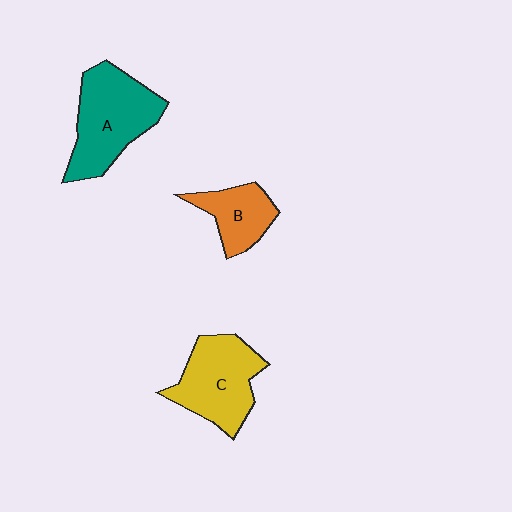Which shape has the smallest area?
Shape B (orange).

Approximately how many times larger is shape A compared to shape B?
Approximately 1.8 times.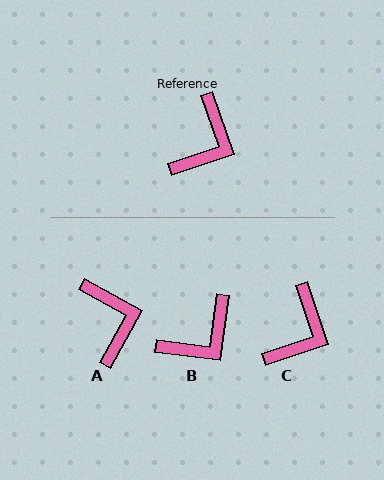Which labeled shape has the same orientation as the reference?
C.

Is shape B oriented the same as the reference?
No, it is off by about 26 degrees.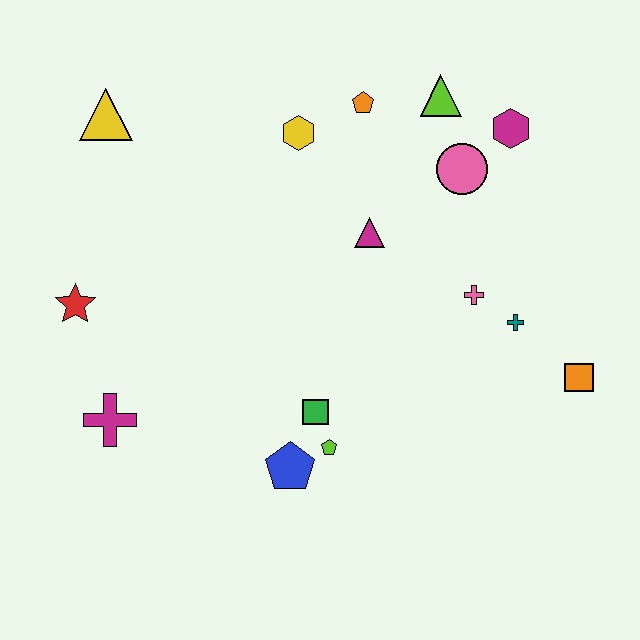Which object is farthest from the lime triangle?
The magenta cross is farthest from the lime triangle.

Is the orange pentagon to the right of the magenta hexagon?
No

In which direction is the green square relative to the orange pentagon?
The green square is below the orange pentagon.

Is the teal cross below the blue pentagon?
No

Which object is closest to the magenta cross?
The red star is closest to the magenta cross.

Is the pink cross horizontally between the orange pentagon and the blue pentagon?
No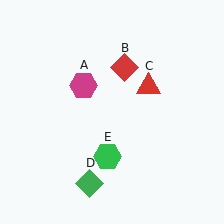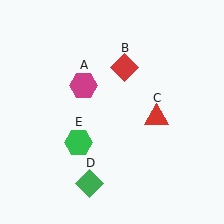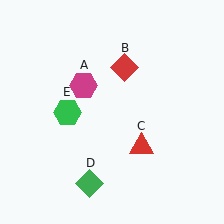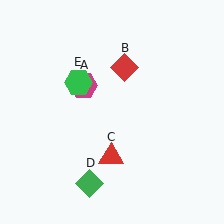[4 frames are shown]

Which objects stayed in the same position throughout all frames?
Magenta hexagon (object A) and red diamond (object B) and green diamond (object D) remained stationary.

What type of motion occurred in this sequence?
The red triangle (object C), green hexagon (object E) rotated clockwise around the center of the scene.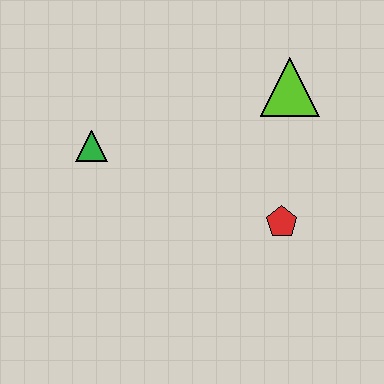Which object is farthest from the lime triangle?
The green triangle is farthest from the lime triangle.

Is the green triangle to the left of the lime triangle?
Yes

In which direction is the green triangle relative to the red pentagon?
The green triangle is to the left of the red pentagon.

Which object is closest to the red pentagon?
The lime triangle is closest to the red pentagon.